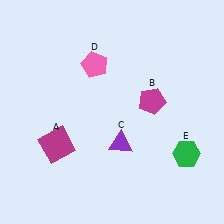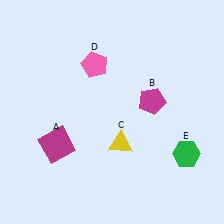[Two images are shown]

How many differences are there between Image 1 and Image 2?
There is 1 difference between the two images.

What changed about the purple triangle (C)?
In Image 1, C is purple. In Image 2, it changed to yellow.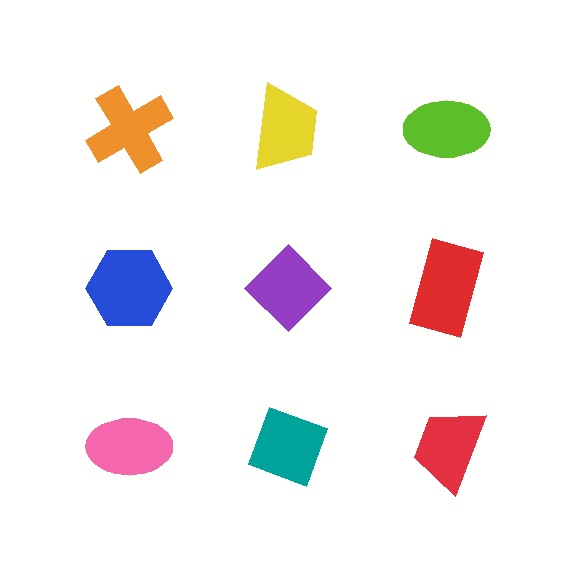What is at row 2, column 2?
A purple diamond.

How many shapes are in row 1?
3 shapes.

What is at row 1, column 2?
A yellow trapezoid.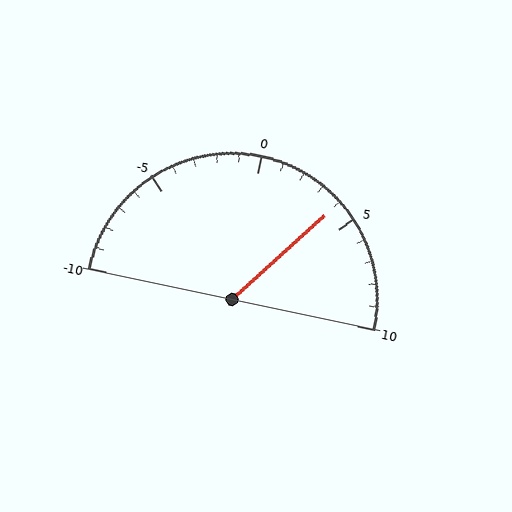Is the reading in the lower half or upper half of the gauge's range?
The reading is in the upper half of the range (-10 to 10).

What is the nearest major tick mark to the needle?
The nearest major tick mark is 5.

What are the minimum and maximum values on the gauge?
The gauge ranges from -10 to 10.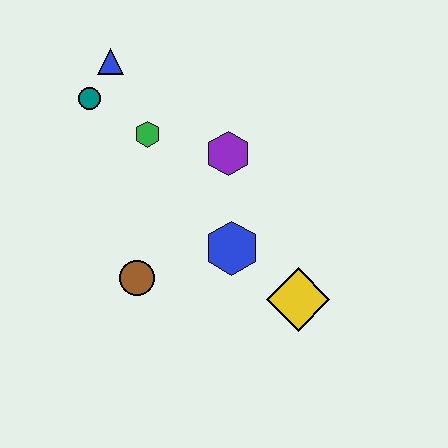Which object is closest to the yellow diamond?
The blue hexagon is closest to the yellow diamond.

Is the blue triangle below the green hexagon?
No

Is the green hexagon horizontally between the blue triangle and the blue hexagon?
Yes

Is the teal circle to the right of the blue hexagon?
No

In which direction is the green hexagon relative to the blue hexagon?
The green hexagon is above the blue hexagon.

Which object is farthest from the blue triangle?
The yellow diamond is farthest from the blue triangle.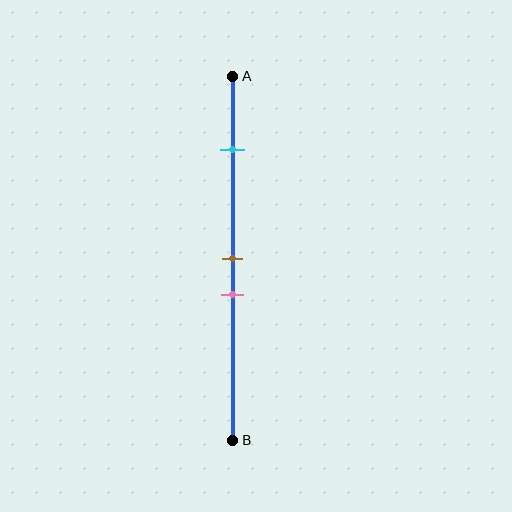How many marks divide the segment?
There are 3 marks dividing the segment.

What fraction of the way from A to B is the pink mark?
The pink mark is approximately 60% (0.6) of the way from A to B.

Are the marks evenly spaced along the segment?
No, the marks are not evenly spaced.